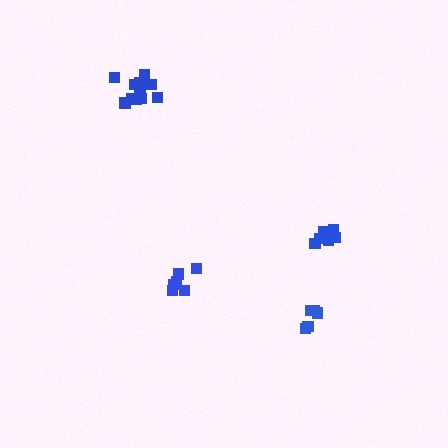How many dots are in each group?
Group 1: 5 dots, Group 2: 6 dots, Group 3: 11 dots, Group 4: 6 dots (28 total).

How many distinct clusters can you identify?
There are 4 distinct clusters.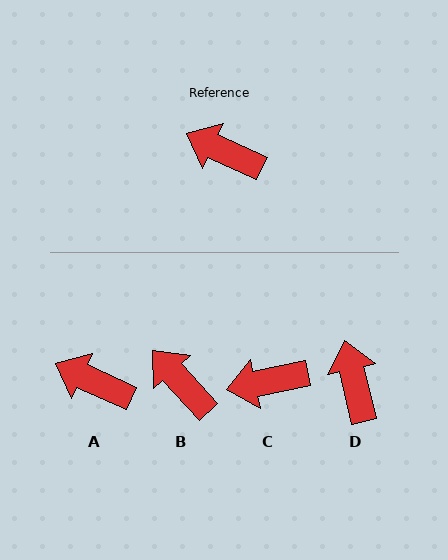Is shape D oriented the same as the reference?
No, it is off by about 52 degrees.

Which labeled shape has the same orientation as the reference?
A.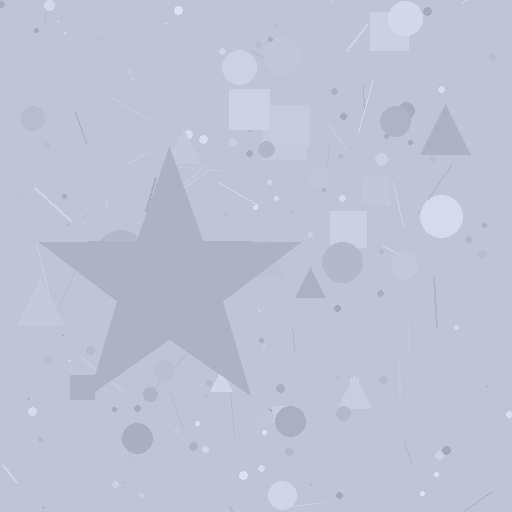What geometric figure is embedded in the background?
A star is embedded in the background.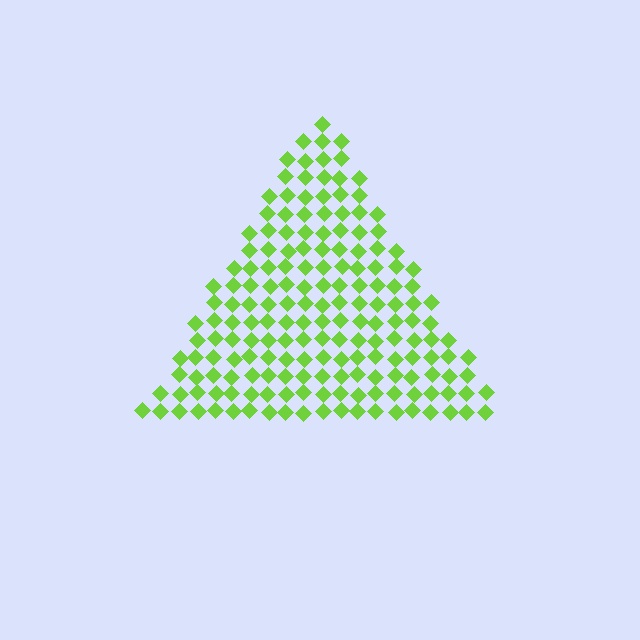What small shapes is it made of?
It is made of small diamonds.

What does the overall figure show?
The overall figure shows a triangle.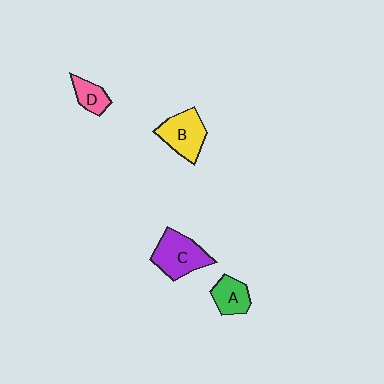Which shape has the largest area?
Shape C (purple).